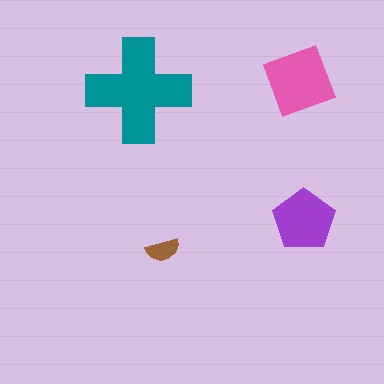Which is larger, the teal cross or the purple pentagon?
The teal cross.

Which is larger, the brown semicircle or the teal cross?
The teal cross.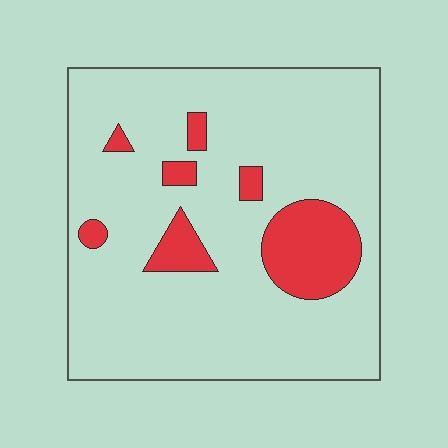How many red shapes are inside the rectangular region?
7.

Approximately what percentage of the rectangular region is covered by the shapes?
Approximately 15%.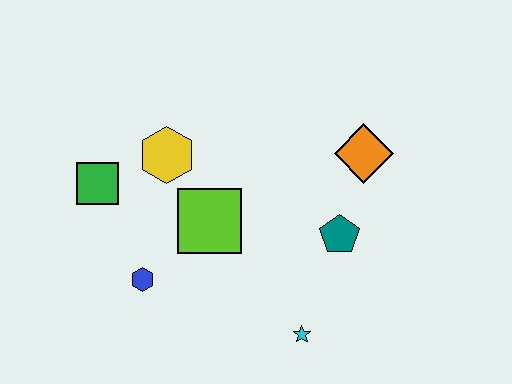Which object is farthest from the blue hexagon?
The orange diamond is farthest from the blue hexagon.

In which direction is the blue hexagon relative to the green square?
The blue hexagon is below the green square.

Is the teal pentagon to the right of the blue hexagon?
Yes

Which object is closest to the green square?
The yellow hexagon is closest to the green square.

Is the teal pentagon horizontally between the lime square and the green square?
No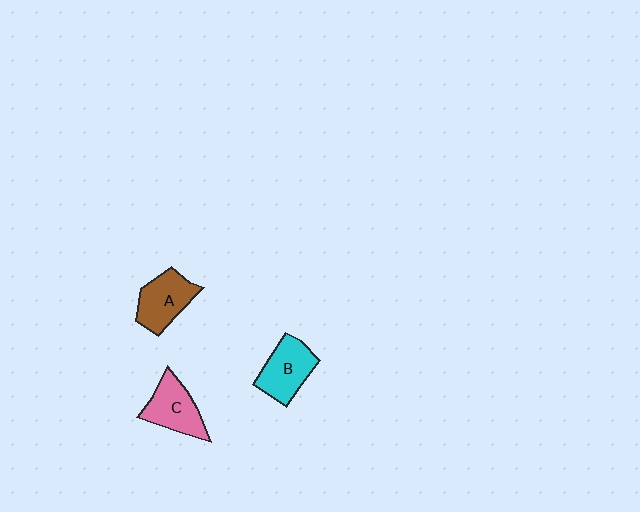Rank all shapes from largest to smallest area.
From largest to smallest: B (cyan), A (brown), C (pink).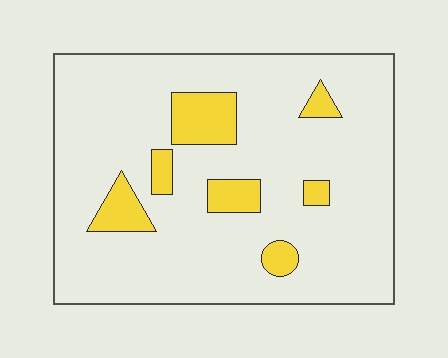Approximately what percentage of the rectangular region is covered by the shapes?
Approximately 15%.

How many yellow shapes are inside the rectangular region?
7.